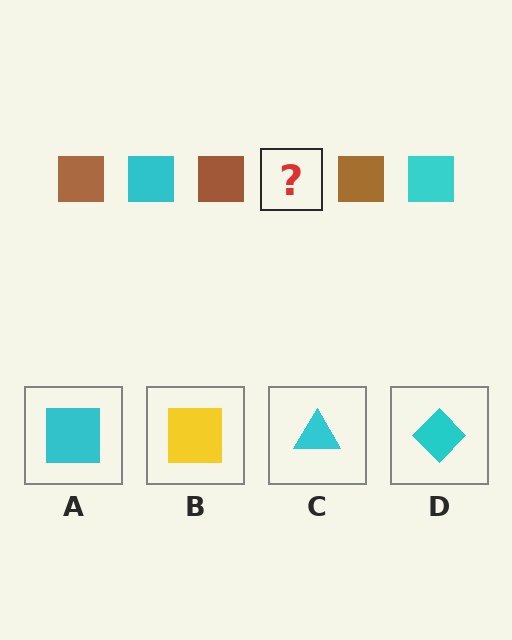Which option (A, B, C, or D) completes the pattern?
A.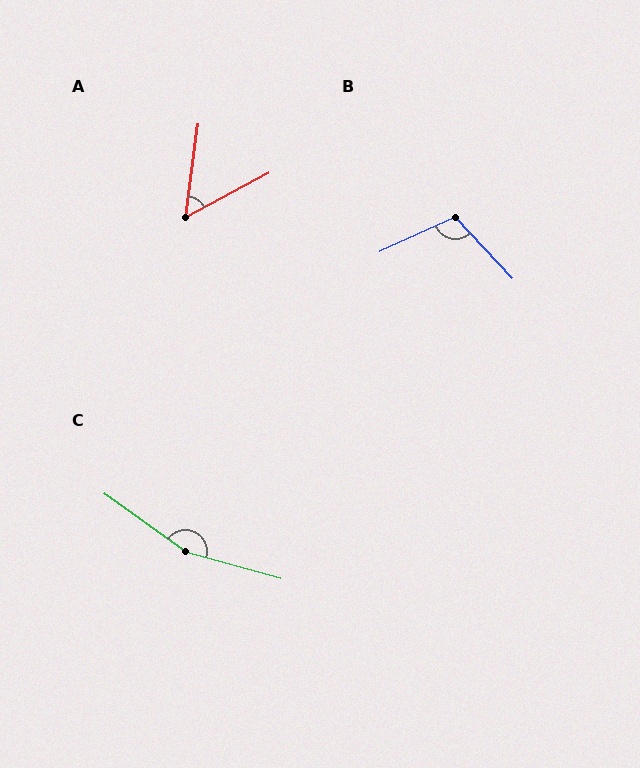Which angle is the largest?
C, at approximately 160 degrees.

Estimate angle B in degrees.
Approximately 108 degrees.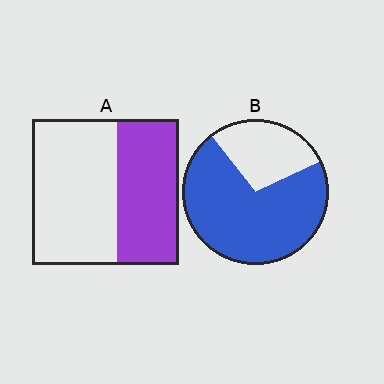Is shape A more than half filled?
No.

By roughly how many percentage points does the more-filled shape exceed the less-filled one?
By roughly 30 percentage points (B over A).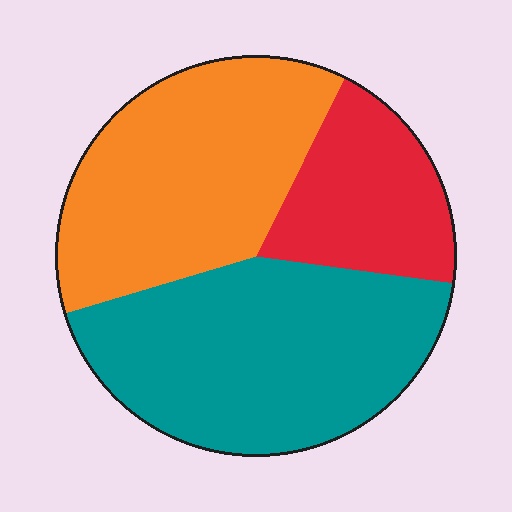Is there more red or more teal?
Teal.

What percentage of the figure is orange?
Orange takes up about three eighths (3/8) of the figure.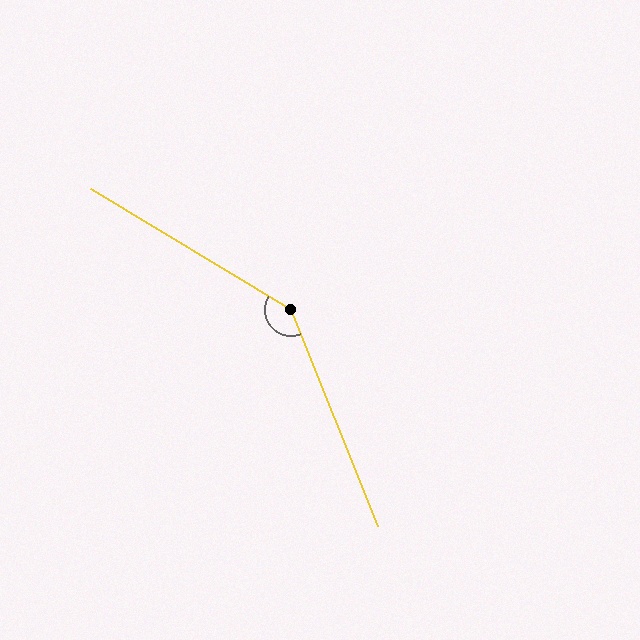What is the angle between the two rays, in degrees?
Approximately 143 degrees.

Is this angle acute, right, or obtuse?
It is obtuse.